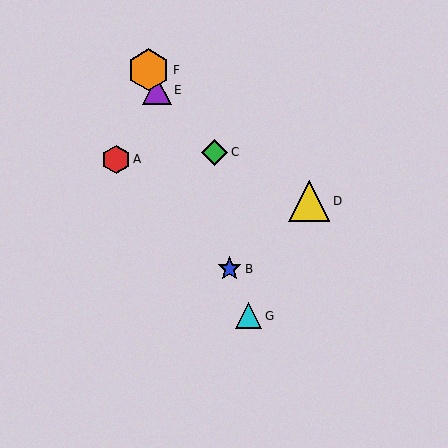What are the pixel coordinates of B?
Object B is at (230, 269).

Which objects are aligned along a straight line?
Objects B, E, F, G are aligned along a straight line.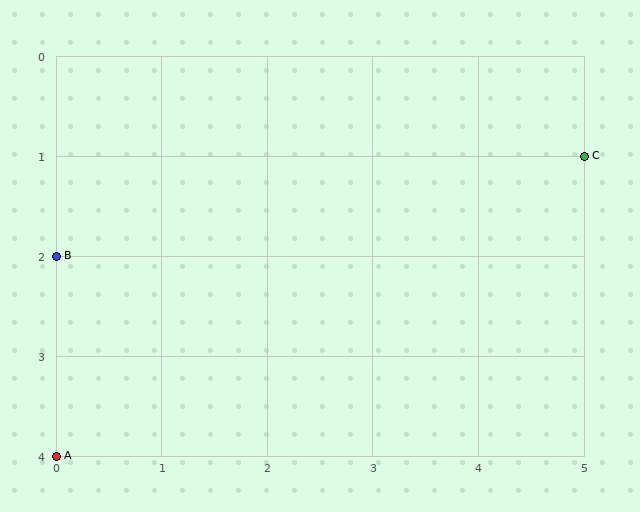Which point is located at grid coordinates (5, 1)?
Point C is at (5, 1).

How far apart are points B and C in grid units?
Points B and C are 5 columns and 1 row apart (about 5.1 grid units diagonally).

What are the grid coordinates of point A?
Point A is at grid coordinates (0, 4).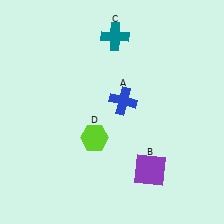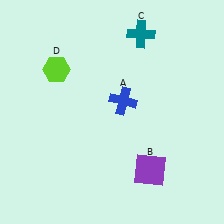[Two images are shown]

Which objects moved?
The objects that moved are: the teal cross (C), the lime hexagon (D).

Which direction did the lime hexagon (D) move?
The lime hexagon (D) moved up.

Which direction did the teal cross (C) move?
The teal cross (C) moved right.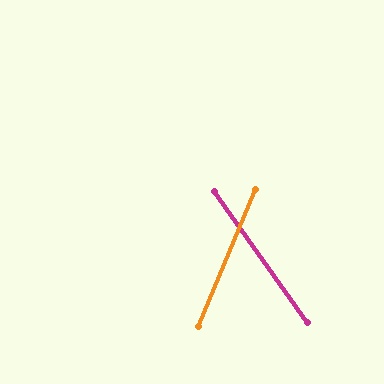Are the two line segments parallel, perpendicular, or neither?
Neither parallel nor perpendicular — they differ by about 58°.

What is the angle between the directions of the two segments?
Approximately 58 degrees.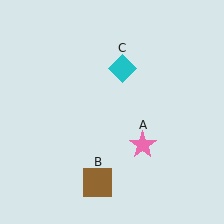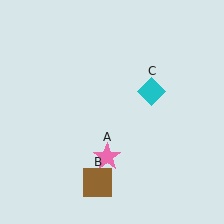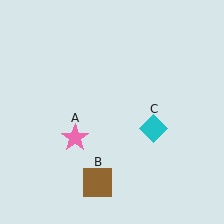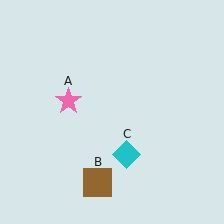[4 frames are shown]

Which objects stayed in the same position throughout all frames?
Brown square (object B) remained stationary.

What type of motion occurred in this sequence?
The pink star (object A), cyan diamond (object C) rotated clockwise around the center of the scene.